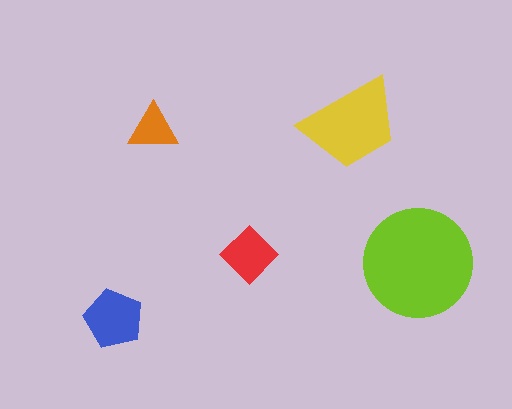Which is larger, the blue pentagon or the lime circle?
The lime circle.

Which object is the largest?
The lime circle.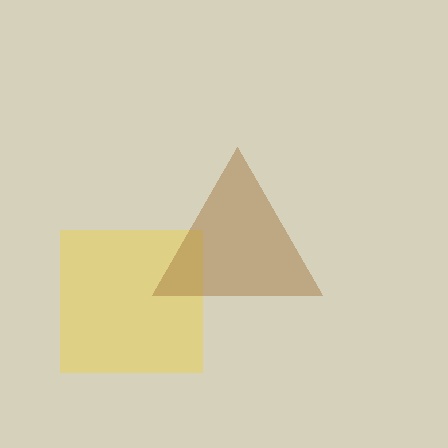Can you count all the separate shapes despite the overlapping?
Yes, there are 2 separate shapes.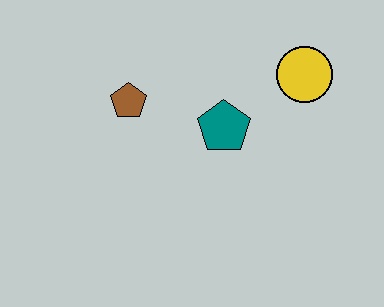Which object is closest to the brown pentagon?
The teal pentagon is closest to the brown pentagon.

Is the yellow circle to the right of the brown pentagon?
Yes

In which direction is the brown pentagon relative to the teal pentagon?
The brown pentagon is to the left of the teal pentagon.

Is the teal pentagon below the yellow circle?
Yes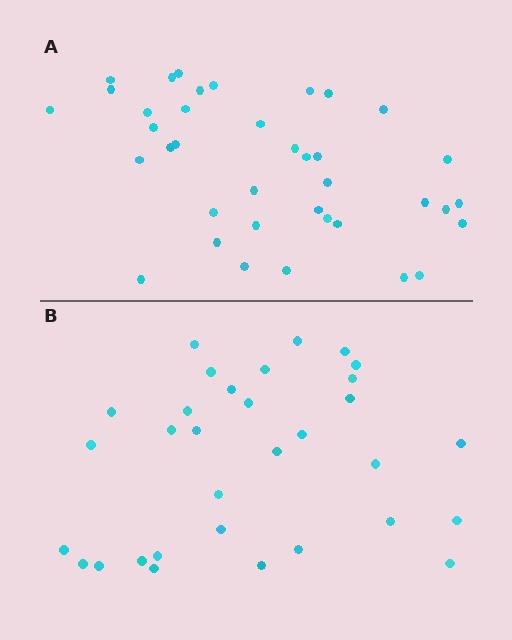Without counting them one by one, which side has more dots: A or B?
Region A (the top region) has more dots.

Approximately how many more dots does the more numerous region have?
Region A has about 6 more dots than region B.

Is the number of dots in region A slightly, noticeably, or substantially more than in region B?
Region A has only slightly more — the two regions are fairly close. The ratio is roughly 1.2 to 1.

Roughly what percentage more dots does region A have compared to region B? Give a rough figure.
About 20% more.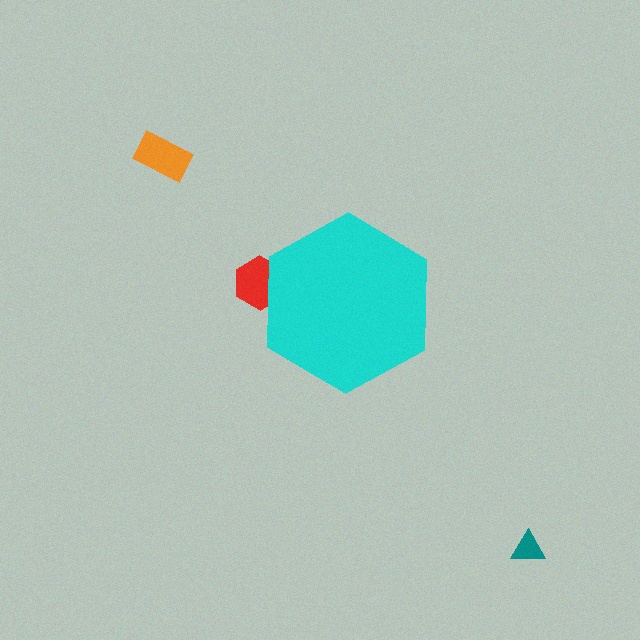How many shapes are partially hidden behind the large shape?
1 shape is partially hidden.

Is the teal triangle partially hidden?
No, the teal triangle is fully visible.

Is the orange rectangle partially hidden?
No, the orange rectangle is fully visible.